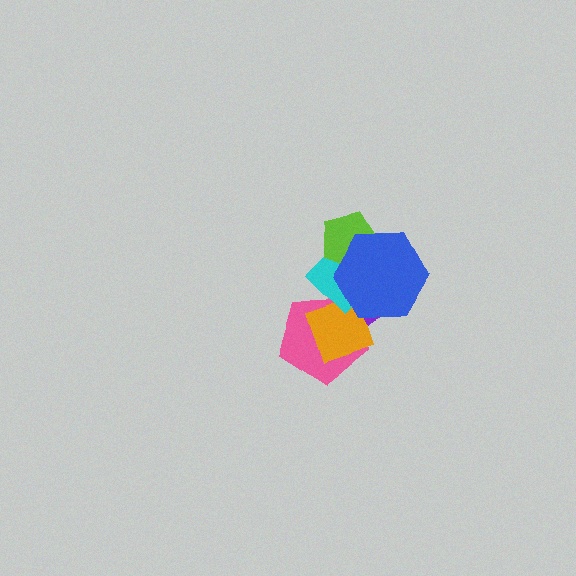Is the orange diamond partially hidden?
Yes, it is partially covered by another shape.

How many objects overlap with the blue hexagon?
5 objects overlap with the blue hexagon.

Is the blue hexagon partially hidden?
No, no other shape covers it.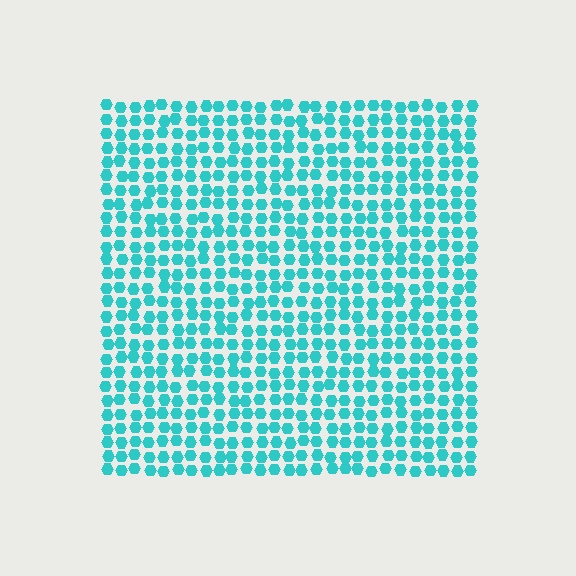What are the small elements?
The small elements are hexagons.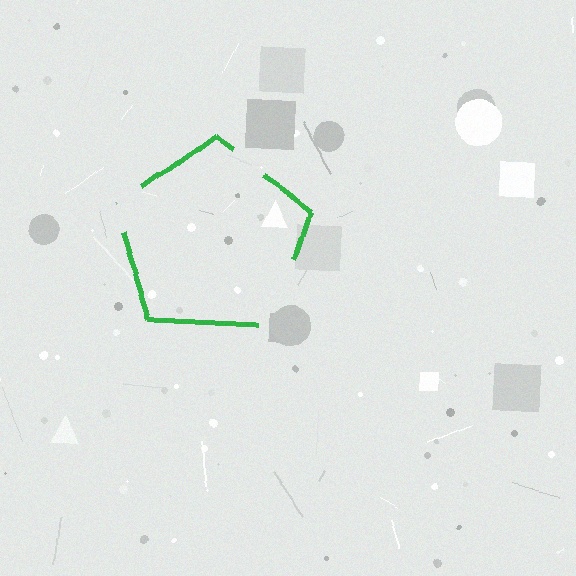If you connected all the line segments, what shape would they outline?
They would outline a pentagon.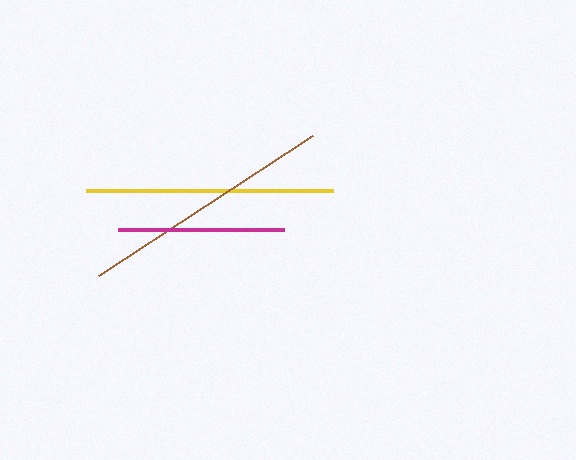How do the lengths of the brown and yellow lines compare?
The brown and yellow lines are approximately the same length.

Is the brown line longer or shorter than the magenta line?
The brown line is longer than the magenta line.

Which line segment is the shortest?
The magenta line is the shortest at approximately 166 pixels.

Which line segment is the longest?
The brown line is the longest at approximately 256 pixels.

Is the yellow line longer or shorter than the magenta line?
The yellow line is longer than the magenta line.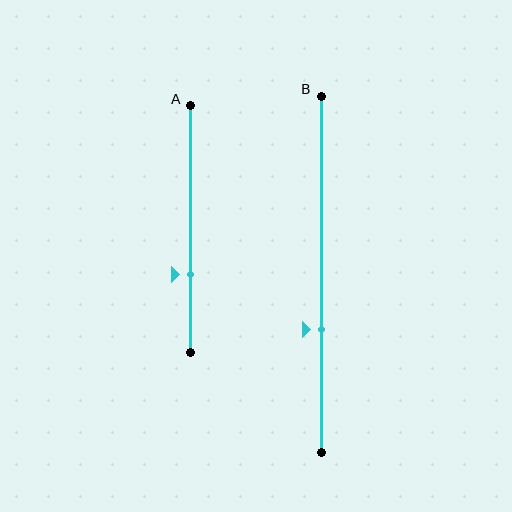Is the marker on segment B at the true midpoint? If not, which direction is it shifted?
No, the marker on segment B is shifted downward by about 16% of the segment length.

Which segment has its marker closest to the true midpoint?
Segment B has its marker closest to the true midpoint.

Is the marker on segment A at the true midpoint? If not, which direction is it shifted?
No, the marker on segment A is shifted downward by about 18% of the segment length.